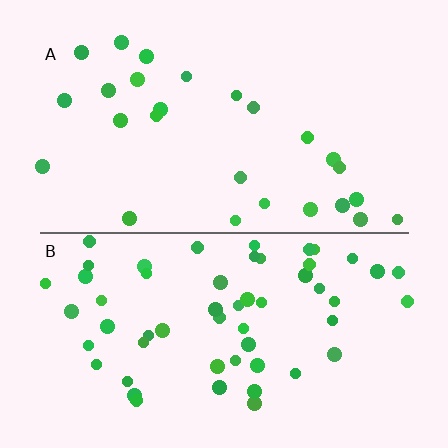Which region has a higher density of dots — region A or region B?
B (the bottom).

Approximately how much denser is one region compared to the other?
Approximately 2.1× — region B over region A.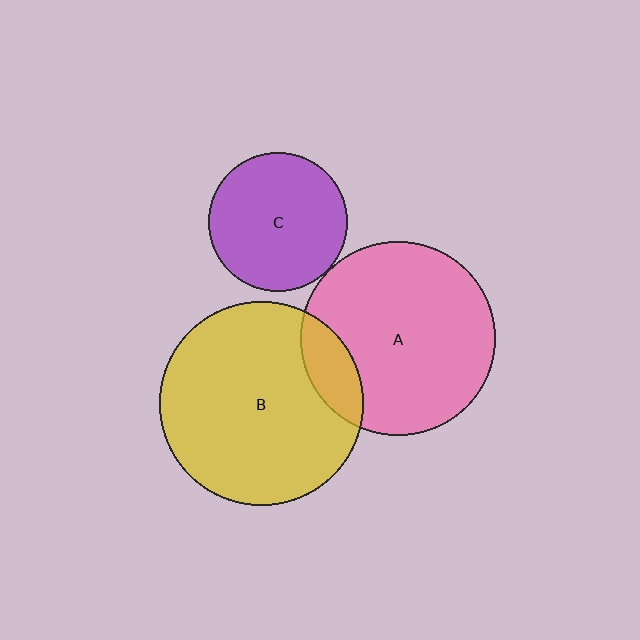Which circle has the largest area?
Circle B (yellow).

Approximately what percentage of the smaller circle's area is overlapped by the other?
Approximately 15%.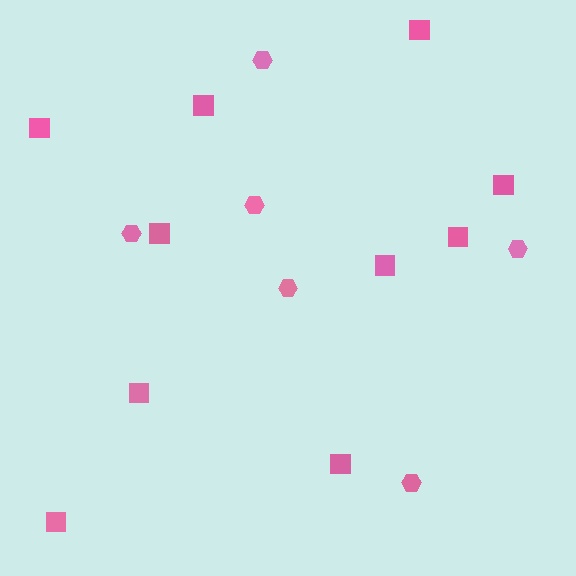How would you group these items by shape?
There are 2 groups: one group of squares (10) and one group of hexagons (6).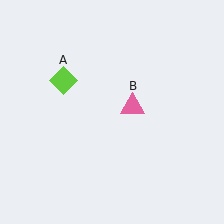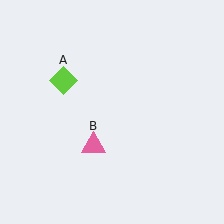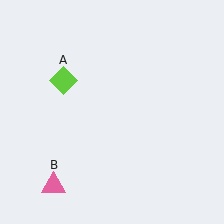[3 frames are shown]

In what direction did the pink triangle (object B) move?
The pink triangle (object B) moved down and to the left.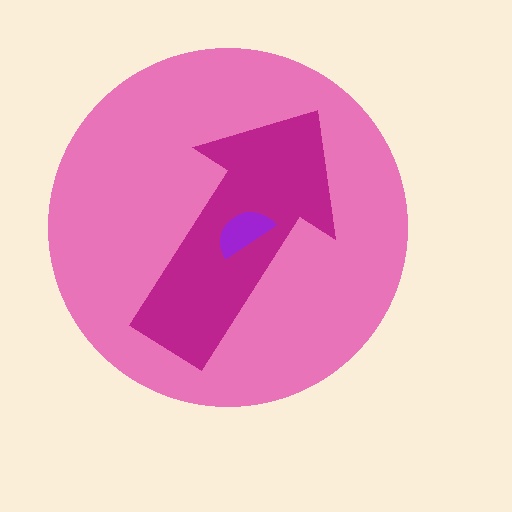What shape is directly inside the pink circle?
The magenta arrow.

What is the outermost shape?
The pink circle.